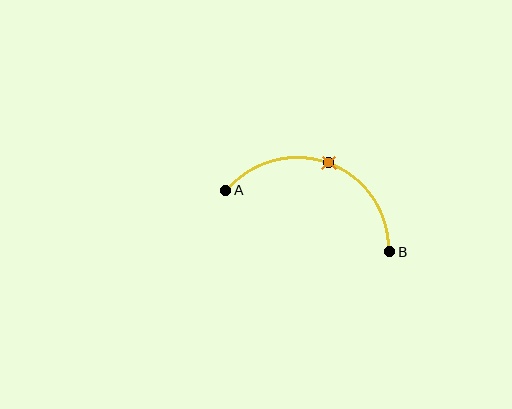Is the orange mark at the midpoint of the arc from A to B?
Yes. The orange mark lies on the arc at equal arc-length from both A and B — it is the arc midpoint.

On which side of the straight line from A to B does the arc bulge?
The arc bulges above the straight line connecting A and B.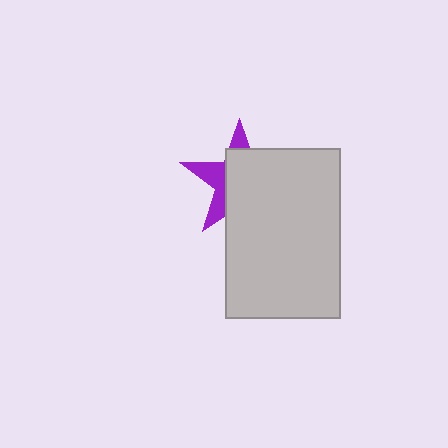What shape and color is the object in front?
The object in front is a light gray rectangle.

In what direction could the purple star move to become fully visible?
The purple star could move toward the upper-left. That would shift it out from behind the light gray rectangle entirely.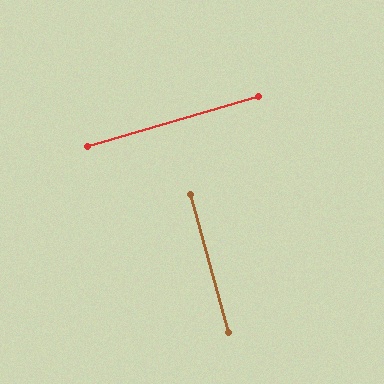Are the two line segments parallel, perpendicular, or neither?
Perpendicular — they meet at approximately 89°.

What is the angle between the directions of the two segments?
Approximately 89 degrees.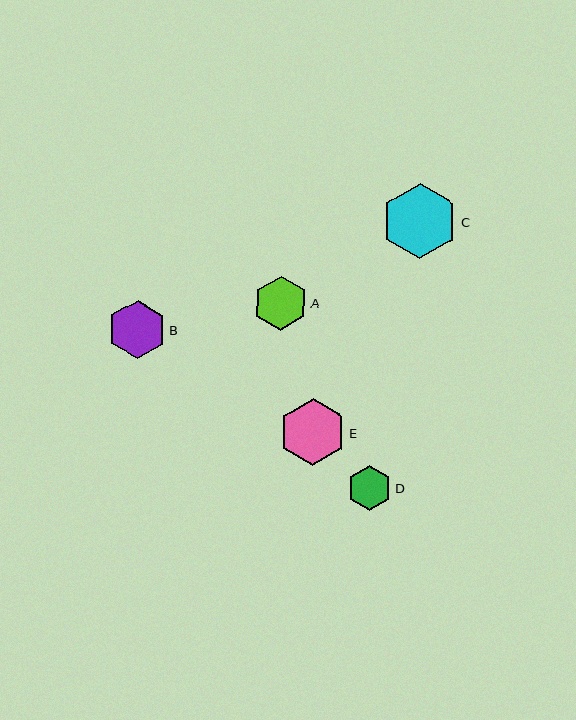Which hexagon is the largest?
Hexagon C is the largest with a size of approximately 76 pixels.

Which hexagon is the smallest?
Hexagon D is the smallest with a size of approximately 44 pixels.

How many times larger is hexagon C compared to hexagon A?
Hexagon C is approximately 1.4 times the size of hexagon A.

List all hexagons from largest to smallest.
From largest to smallest: C, E, B, A, D.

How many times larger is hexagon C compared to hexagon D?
Hexagon C is approximately 1.7 times the size of hexagon D.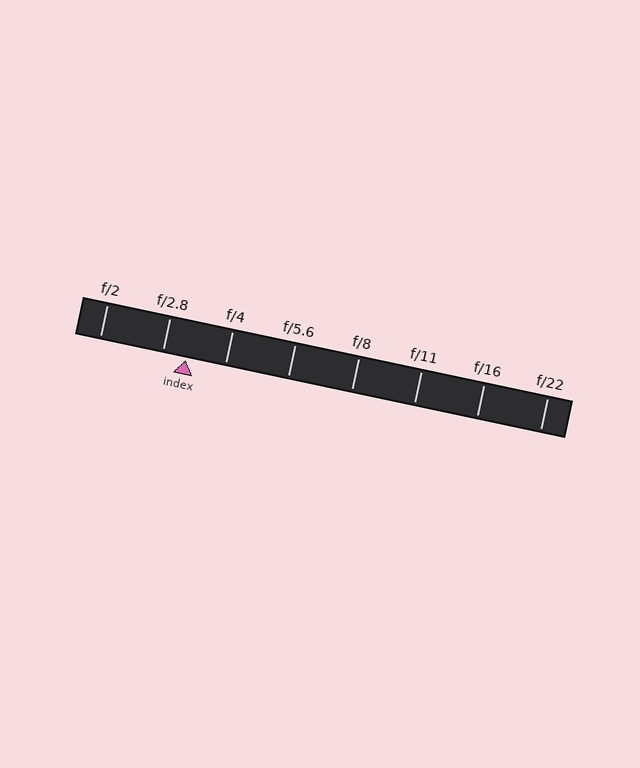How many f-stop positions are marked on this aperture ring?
There are 8 f-stop positions marked.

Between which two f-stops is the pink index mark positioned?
The index mark is between f/2.8 and f/4.